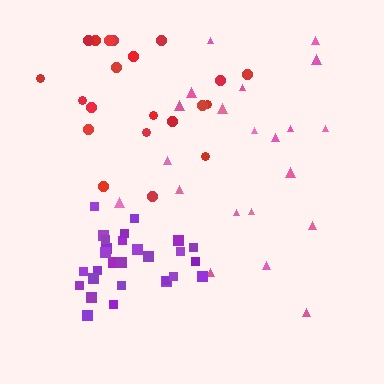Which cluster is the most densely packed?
Purple.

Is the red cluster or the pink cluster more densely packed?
Red.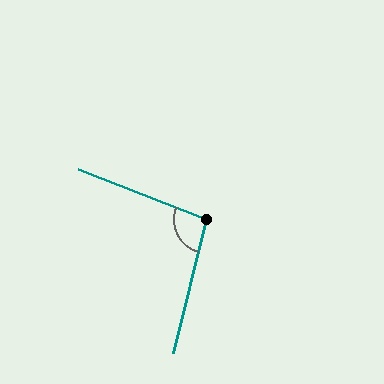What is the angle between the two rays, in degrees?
Approximately 97 degrees.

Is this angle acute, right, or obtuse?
It is obtuse.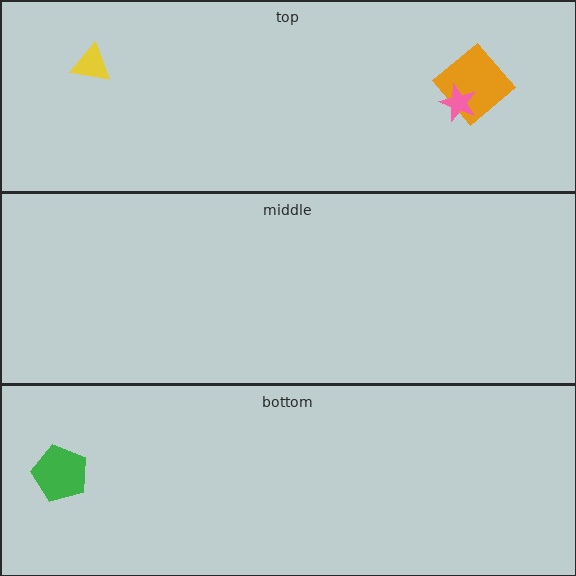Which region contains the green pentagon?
The bottom region.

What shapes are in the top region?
The orange diamond, the pink star, the yellow triangle.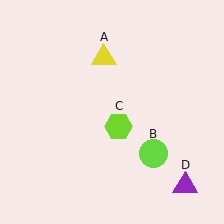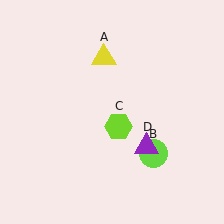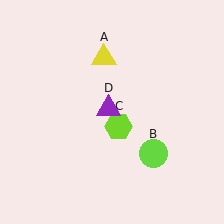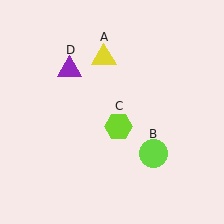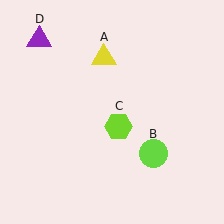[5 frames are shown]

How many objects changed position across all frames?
1 object changed position: purple triangle (object D).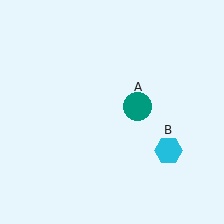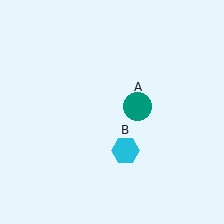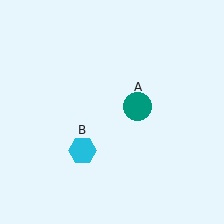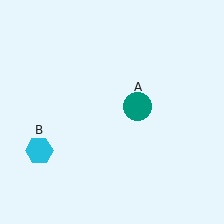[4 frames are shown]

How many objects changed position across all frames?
1 object changed position: cyan hexagon (object B).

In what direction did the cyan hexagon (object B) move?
The cyan hexagon (object B) moved left.